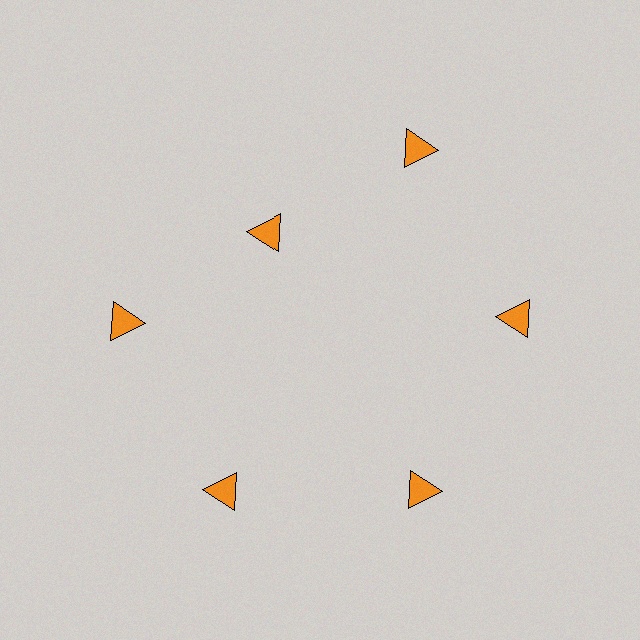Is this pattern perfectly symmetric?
No. The 6 orange triangles are arranged in a ring, but one element near the 11 o'clock position is pulled inward toward the center, breaking the 6-fold rotational symmetry.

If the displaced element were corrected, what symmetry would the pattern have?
It would have 6-fold rotational symmetry — the pattern would map onto itself every 60 degrees.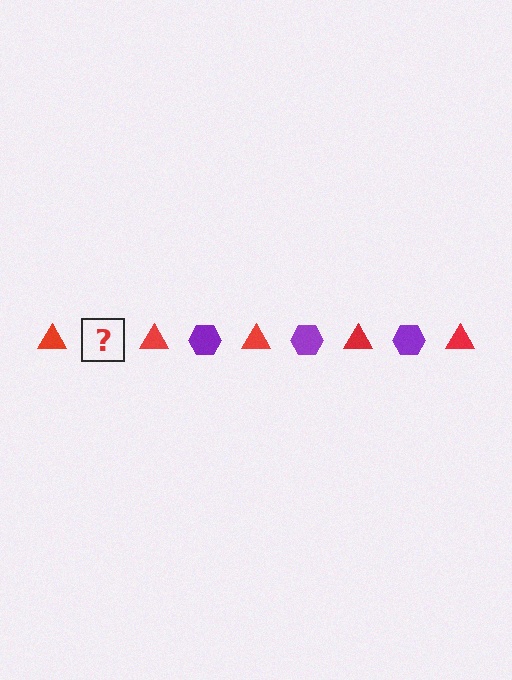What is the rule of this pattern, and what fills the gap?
The rule is that the pattern alternates between red triangle and purple hexagon. The gap should be filled with a purple hexagon.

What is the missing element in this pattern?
The missing element is a purple hexagon.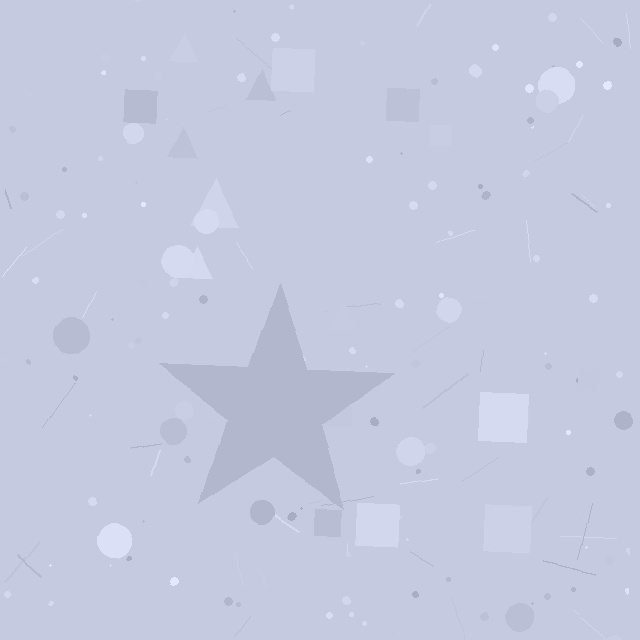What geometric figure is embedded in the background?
A star is embedded in the background.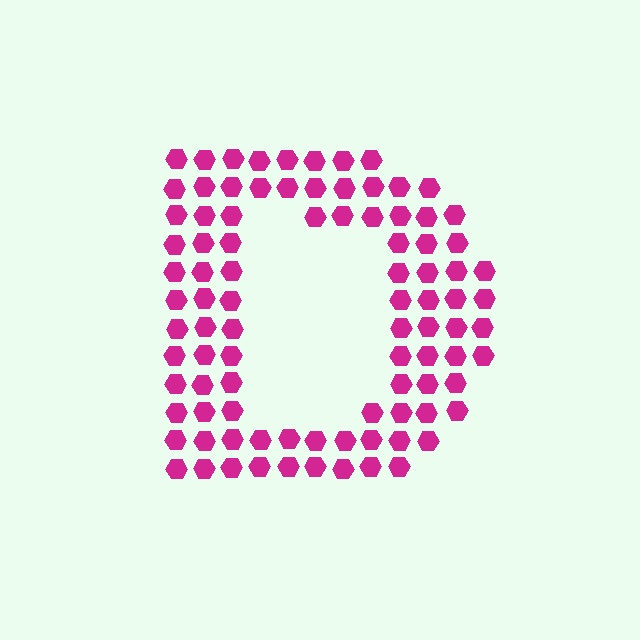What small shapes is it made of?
It is made of small hexagons.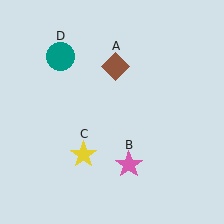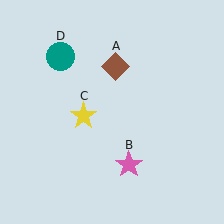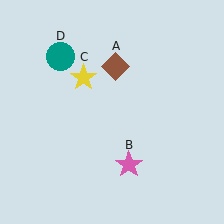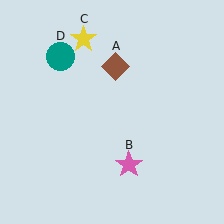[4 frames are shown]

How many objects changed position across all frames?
1 object changed position: yellow star (object C).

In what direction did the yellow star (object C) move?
The yellow star (object C) moved up.